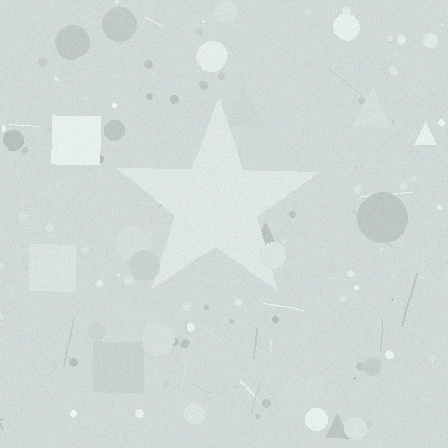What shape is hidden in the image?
A star is hidden in the image.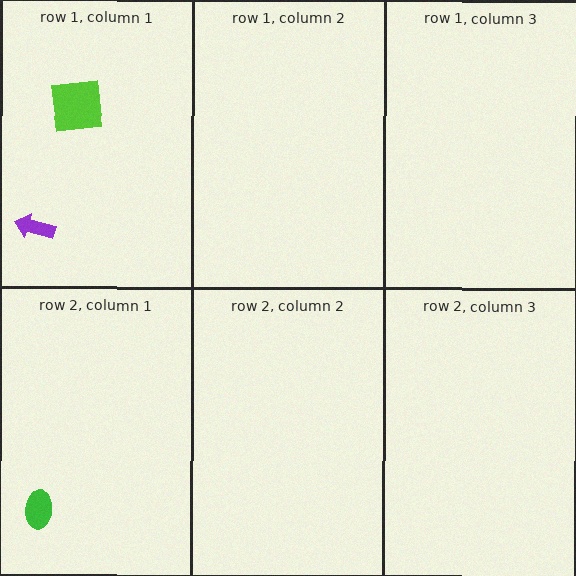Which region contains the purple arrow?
The row 1, column 1 region.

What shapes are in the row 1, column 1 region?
The purple arrow, the lime square.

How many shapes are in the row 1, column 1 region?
2.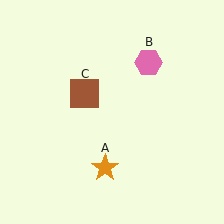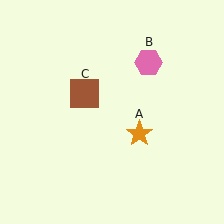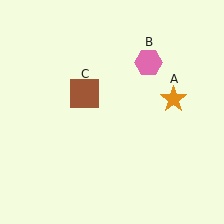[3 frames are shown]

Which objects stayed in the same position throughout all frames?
Pink hexagon (object B) and brown square (object C) remained stationary.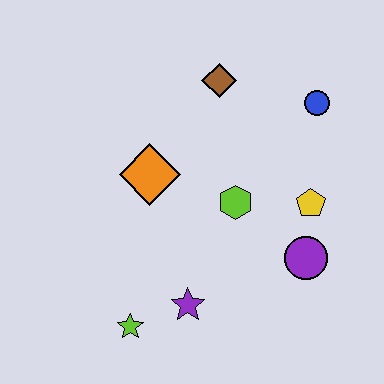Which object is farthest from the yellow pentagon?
The lime star is farthest from the yellow pentagon.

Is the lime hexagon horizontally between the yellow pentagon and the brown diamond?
Yes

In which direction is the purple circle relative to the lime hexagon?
The purple circle is to the right of the lime hexagon.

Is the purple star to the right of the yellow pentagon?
No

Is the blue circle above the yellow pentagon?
Yes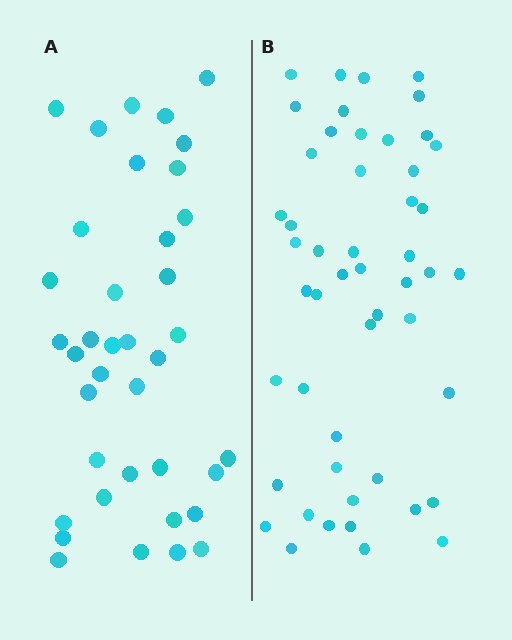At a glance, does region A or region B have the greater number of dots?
Region B (the right region) has more dots.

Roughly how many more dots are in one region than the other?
Region B has roughly 12 or so more dots than region A.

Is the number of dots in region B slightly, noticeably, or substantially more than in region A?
Region B has noticeably more, but not dramatically so. The ratio is roughly 1.3 to 1.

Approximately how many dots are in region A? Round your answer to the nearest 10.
About 40 dots. (The exact count is 38, which rounds to 40.)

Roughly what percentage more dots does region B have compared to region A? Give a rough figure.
About 30% more.